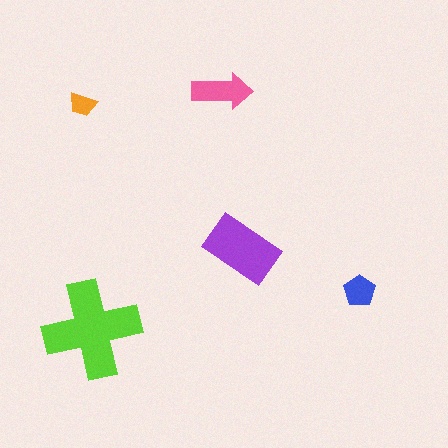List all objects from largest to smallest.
The lime cross, the purple rectangle, the pink arrow, the blue pentagon, the orange trapezoid.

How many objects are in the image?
There are 5 objects in the image.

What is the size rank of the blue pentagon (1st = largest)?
4th.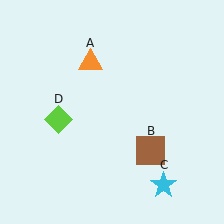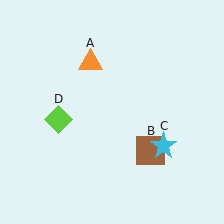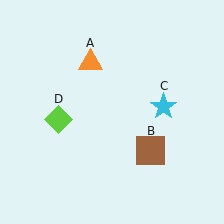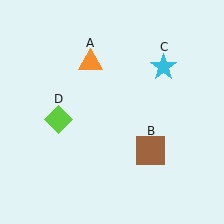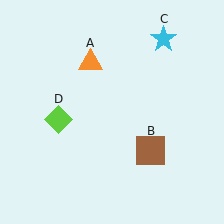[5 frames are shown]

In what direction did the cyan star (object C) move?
The cyan star (object C) moved up.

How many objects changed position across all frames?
1 object changed position: cyan star (object C).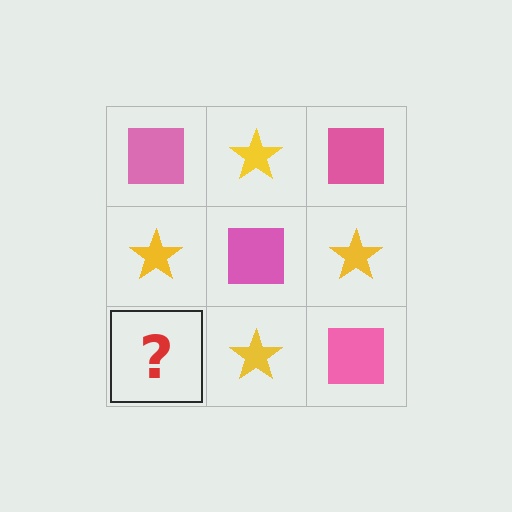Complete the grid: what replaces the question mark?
The question mark should be replaced with a pink square.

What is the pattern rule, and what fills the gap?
The rule is that it alternates pink square and yellow star in a checkerboard pattern. The gap should be filled with a pink square.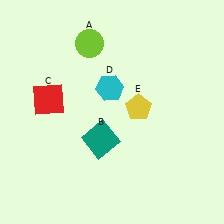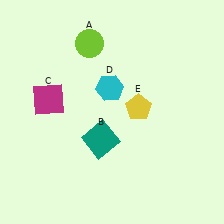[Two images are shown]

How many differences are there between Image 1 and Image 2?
There is 1 difference between the two images.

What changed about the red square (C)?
In Image 1, C is red. In Image 2, it changed to magenta.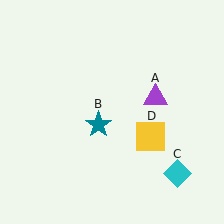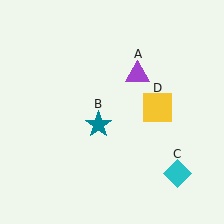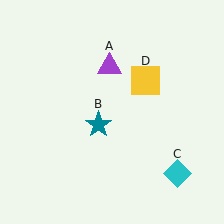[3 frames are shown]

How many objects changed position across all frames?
2 objects changed position: purple triangle (object A), yellow square (object D).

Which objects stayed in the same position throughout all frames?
Teal star (object B) and cyan diamond (object C) remained stationary.